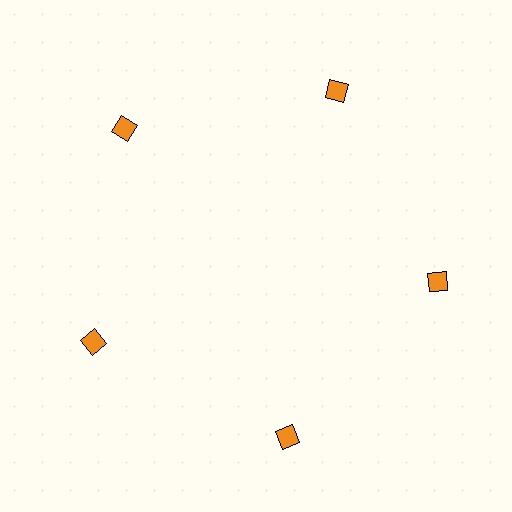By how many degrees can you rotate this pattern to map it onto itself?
The pattern maps onto itself every 72 degrees of rotation.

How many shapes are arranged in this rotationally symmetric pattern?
There are 5 shapes, arranged in 5 groups of 1.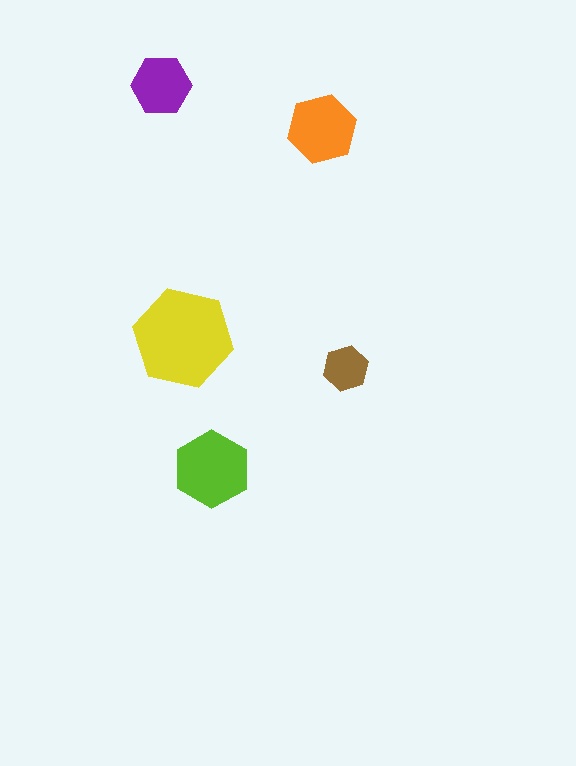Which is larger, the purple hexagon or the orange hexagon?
The orange one.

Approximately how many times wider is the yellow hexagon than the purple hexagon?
About 1.5 times wider.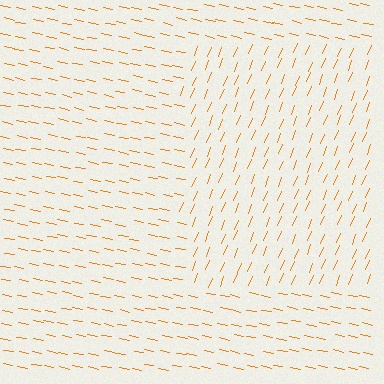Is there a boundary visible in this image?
Yes, there is a texture boundary formed by a change in line orientation.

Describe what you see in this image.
The image is filled with small orange line segments. A rectangle region in the image has lines oriented differently from the surrounding lines, creating a visible texture boundary.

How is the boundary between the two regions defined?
The boundary is defined purely by a change in line orientation (approximately 79 degrees difference). All lines are the same color and thickness.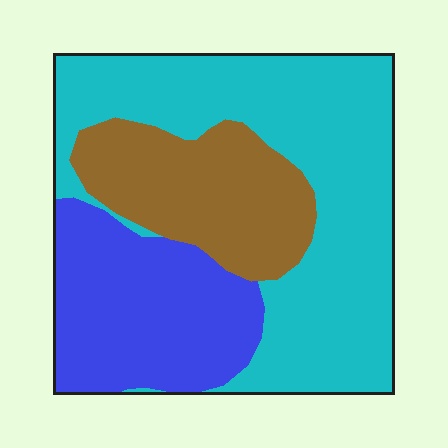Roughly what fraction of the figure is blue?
Blue covers about 25% of the figure.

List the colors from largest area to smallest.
From largest to smallest: cyan, blue, brown.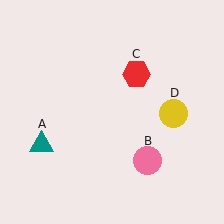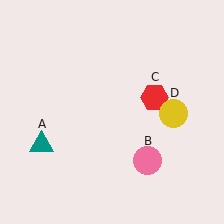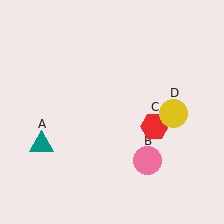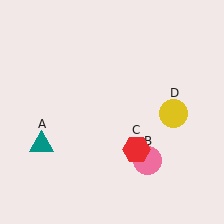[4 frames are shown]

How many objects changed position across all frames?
1 object changed position: red hexagon (object C).